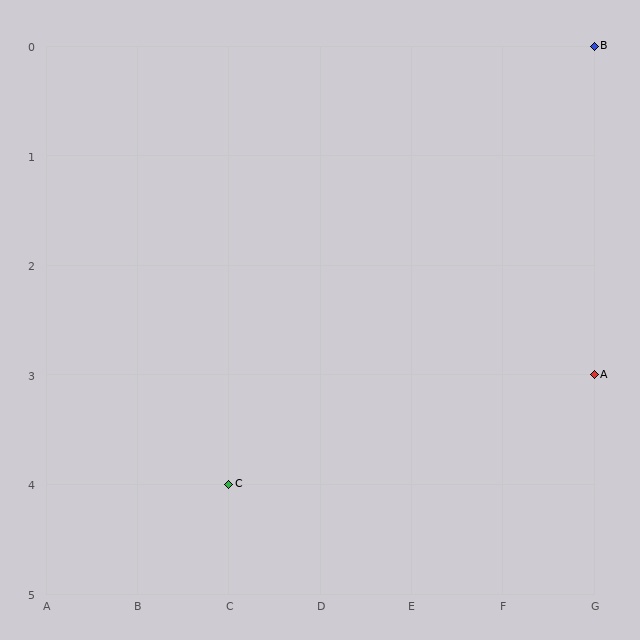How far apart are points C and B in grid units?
Points C and B are 4 columns and 4 rows apart (about 5.7 grid units diagonally).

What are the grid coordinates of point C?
Point C is at grid coordinates (C, 4).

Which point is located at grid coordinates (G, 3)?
Point A is at (G, 3).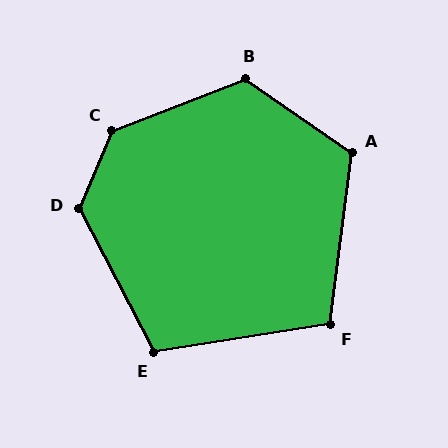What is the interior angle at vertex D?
Approximately 129 degrees (obtuse).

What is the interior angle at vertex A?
Approximately 118 degrees (obtuse).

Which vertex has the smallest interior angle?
F, at approximately 106 degrees.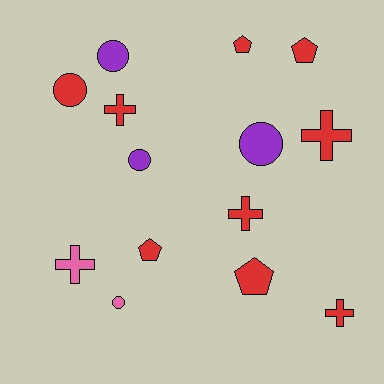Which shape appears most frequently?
Circle, with 5 objects.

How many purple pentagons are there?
There are no purple pentagons.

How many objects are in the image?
There are 14 objects.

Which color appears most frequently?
Red, with 9 objects.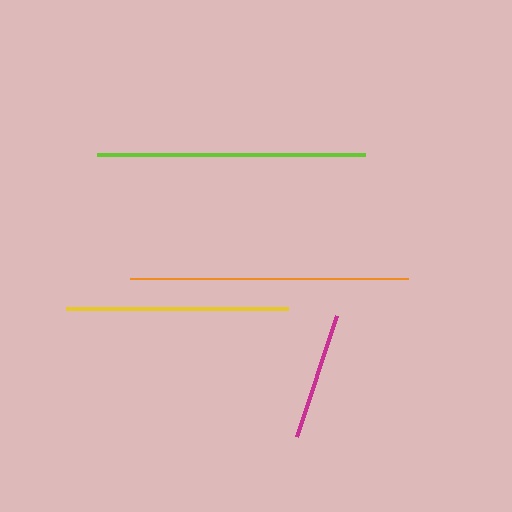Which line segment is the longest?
The orange line is the longest at approximately 279 pixels.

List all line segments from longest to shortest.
From longest to shortest: orange, lime, yellow, magenta.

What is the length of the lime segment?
The lime segment is approximately 268 pixels long.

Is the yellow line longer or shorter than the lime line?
The lime line is longer than the yellow line.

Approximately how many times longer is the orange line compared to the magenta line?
The orange line is approximately 2.2 times the length of the magenta line.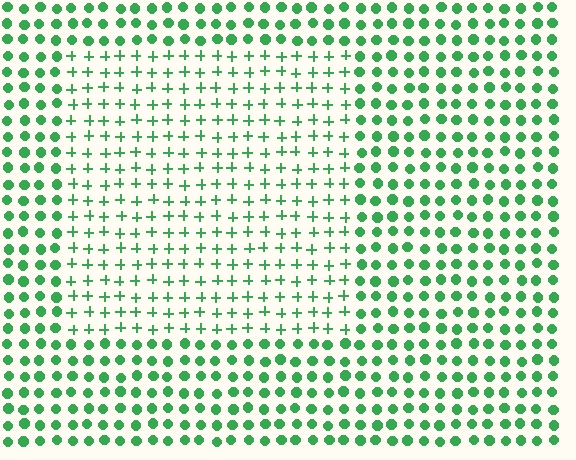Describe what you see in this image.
The image is filled with small green elements arranged in a uniform grid. A rectangle-shaped region contains plus signs, while the surrounding area contains circles. The boundary is defined purely by the change in element shape.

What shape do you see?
I see a rectangle.